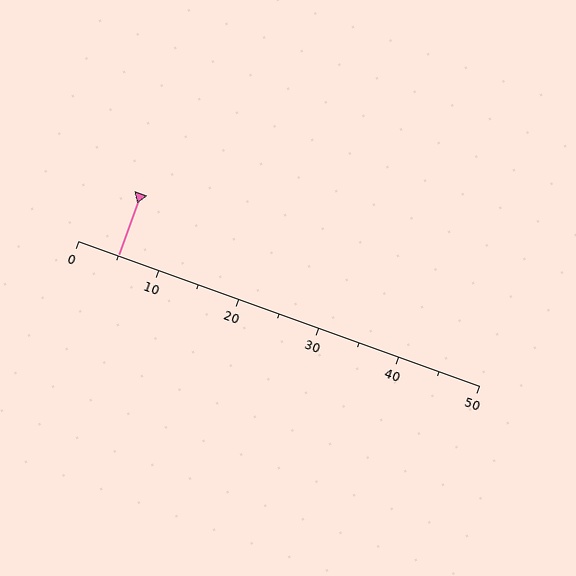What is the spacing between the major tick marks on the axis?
The major ticks are spaced 10 apart.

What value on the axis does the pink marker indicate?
The marker indicates approximately 5.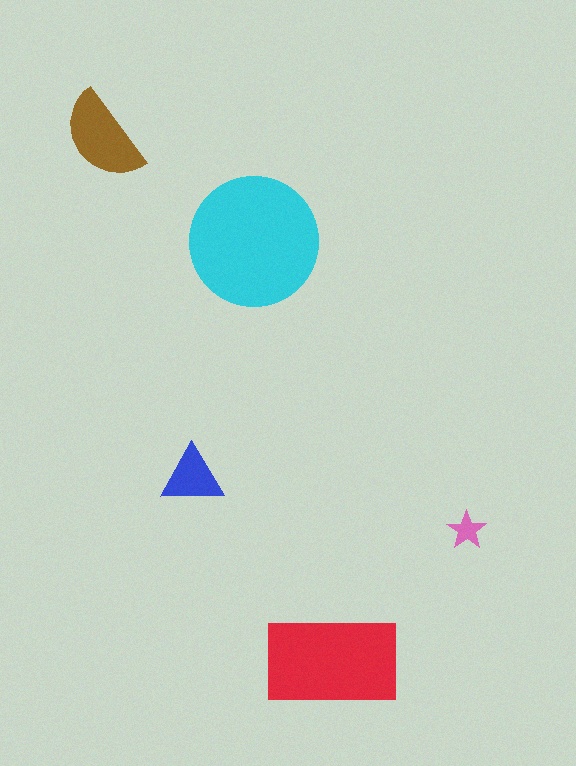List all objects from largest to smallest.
The cyan circle, the red rectangle, the brown semicircle, the blue triangle, the pink star.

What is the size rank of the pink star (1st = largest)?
5th.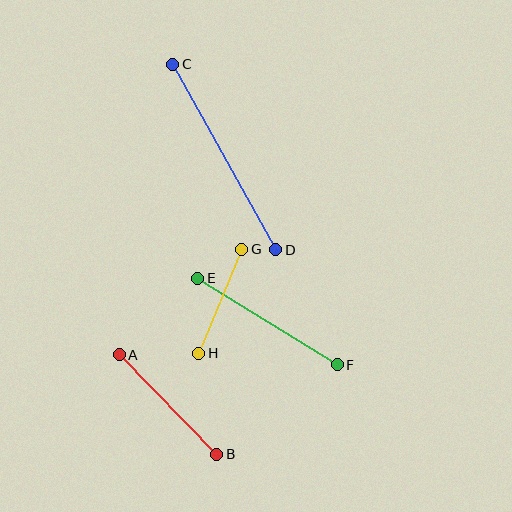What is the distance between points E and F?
The distance is approximately 164 pixels.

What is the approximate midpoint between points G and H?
The midpoint is at approximately (220, 301) pixels.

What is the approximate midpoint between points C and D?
The midpoint is at approximately (224, 157) pixels.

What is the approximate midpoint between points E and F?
The midpoint is at approximately (268, 322) pixels.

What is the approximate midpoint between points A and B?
The midpoint is at approximately (168, 404) pixels.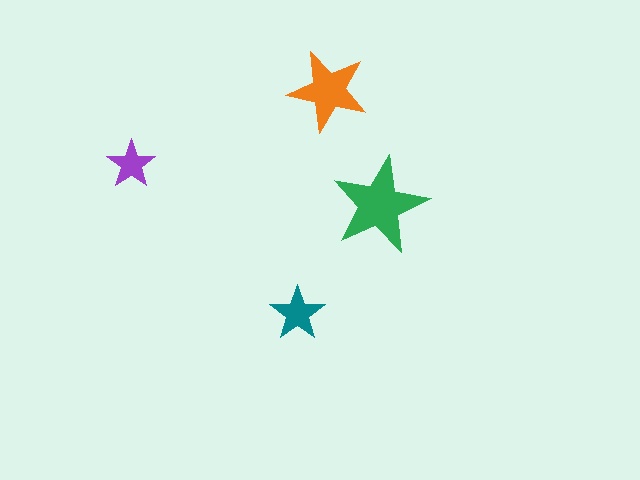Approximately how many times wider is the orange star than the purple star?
About 1.5 times wider.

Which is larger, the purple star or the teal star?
The teal one.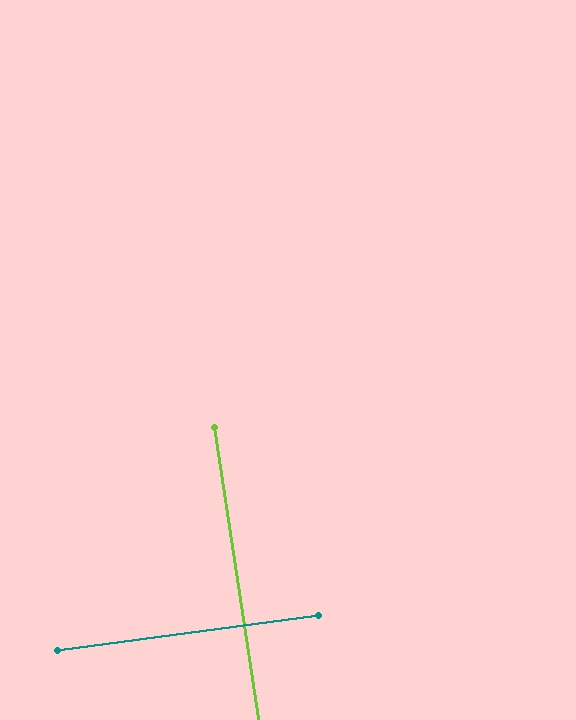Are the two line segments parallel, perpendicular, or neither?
Perpendicular — they meet at approximately 89°.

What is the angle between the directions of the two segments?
Approximately 89 degrees.